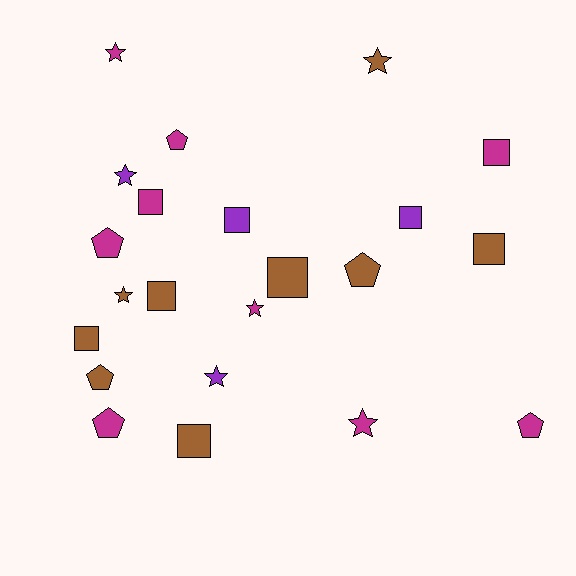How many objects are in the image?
There are 22 objects.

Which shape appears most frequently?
Square, with 9 objects.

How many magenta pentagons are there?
There are 4 magenta pentagons.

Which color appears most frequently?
Brown, with 9 objects.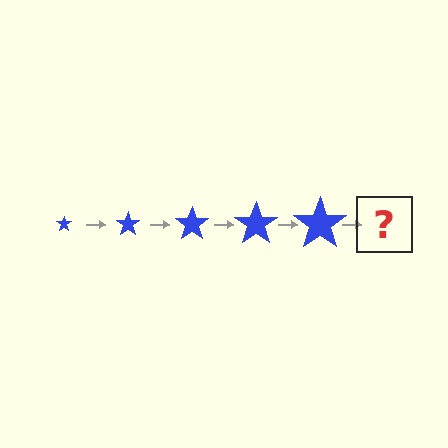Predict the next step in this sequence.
The next step is a blue star, larger than the previous one.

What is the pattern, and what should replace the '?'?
The pattern is that the star gets progressively larger each step. The '?' should be a blue star, larger than the previous one.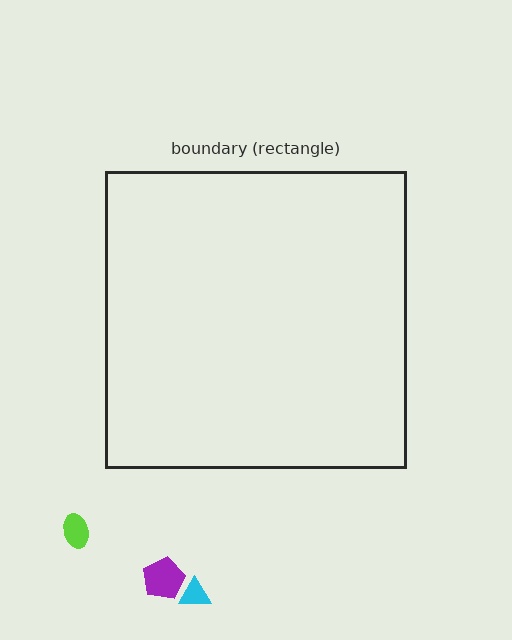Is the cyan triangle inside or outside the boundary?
Outside.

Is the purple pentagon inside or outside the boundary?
Outside.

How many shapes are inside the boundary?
0 inside, 3 outside.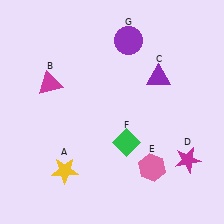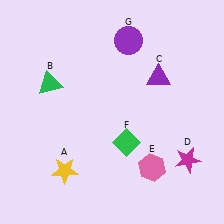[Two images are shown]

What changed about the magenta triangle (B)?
In Image 1, B is magenta. In Image 2, it changed to green.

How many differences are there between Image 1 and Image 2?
There is 1 difference between the two images.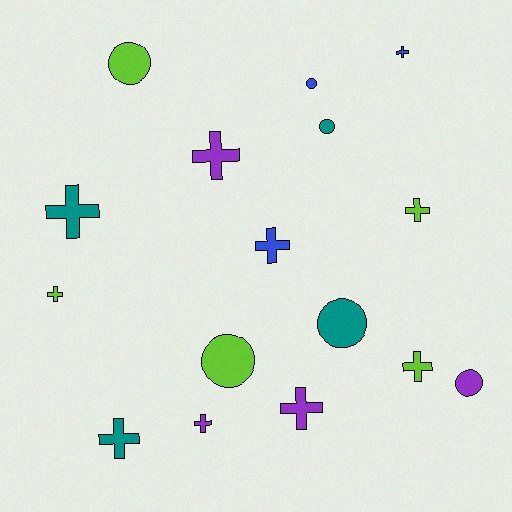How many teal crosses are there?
There are 2 teal crosses.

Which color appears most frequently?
Lime, with 5 objects.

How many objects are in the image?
There are 16 objects.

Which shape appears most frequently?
Cross, with 10 objects.